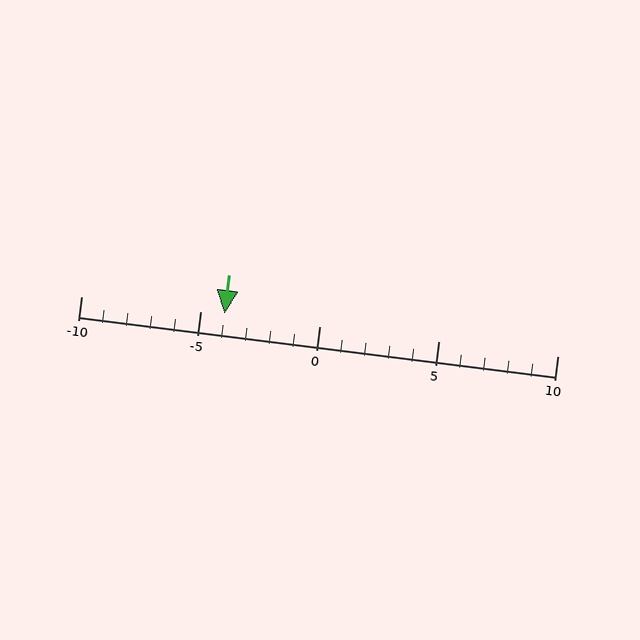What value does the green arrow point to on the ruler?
The green arrow points to approximately -4.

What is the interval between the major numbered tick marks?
The major tick marks are spaced 5 units apart.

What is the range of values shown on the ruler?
The ruler shows values from -10 to 10.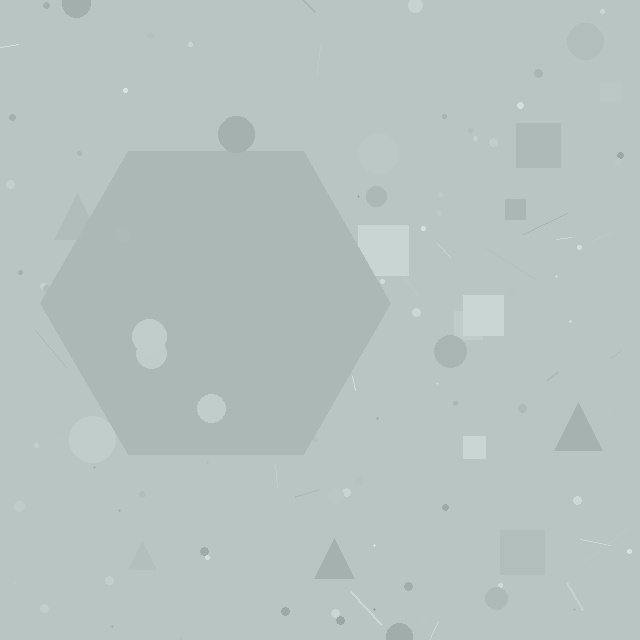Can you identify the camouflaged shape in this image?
The camouflaged shape is a hexagon.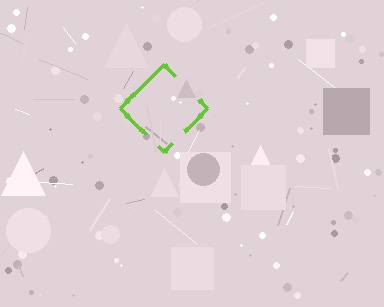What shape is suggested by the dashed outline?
The dashed outline suggests a diamond.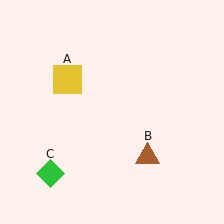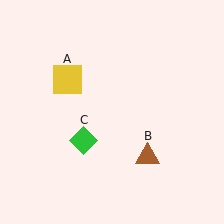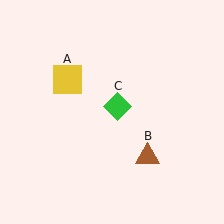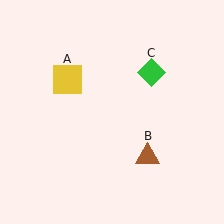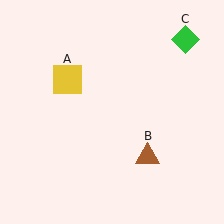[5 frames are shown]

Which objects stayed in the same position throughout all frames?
Yellow square (object A) and brown triangle (object B) remained stationary.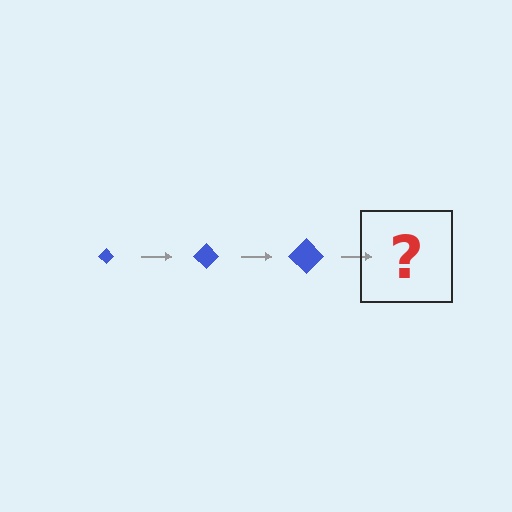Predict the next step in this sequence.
The next step is a blue diamond, larger than the previous one.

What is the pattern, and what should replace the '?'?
The pattern is that the diamond gets progressively larger each step. The '?' should be a blue diamond, larger than the previous one.